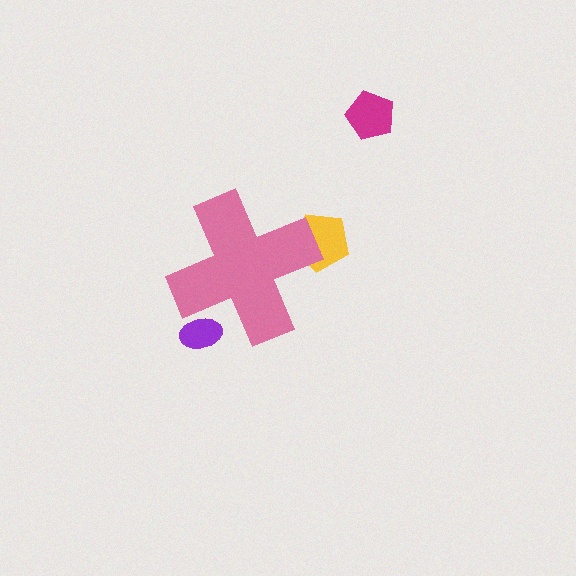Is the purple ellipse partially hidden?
Yes, the purple ellipse is partially hidden behind the pink cross.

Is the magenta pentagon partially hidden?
No, the magenta pentagon is fully visible.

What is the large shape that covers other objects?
A pink cross.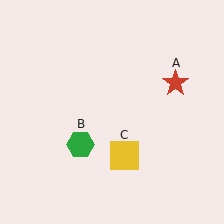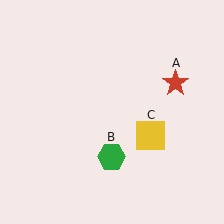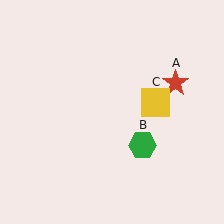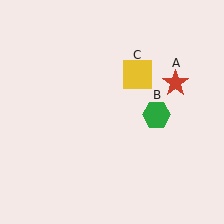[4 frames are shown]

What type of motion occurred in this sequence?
The green hexagon (object B), yellow square (object C) rotated counterclockwise around the center of the scene.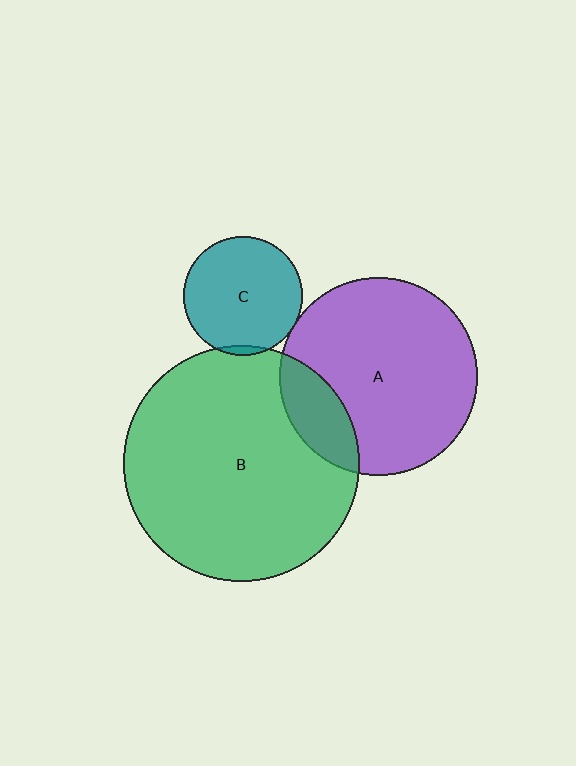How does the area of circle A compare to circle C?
Approximately 2.7 times.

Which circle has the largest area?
Circle B (green).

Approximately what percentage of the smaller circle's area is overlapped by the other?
Approximately 5%.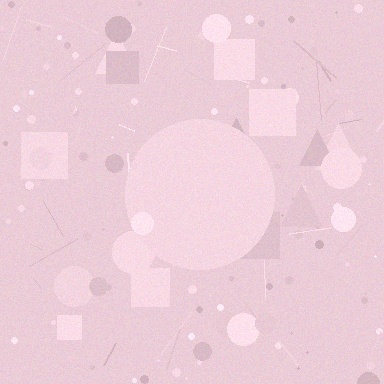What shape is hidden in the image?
A circle is hidden in the image.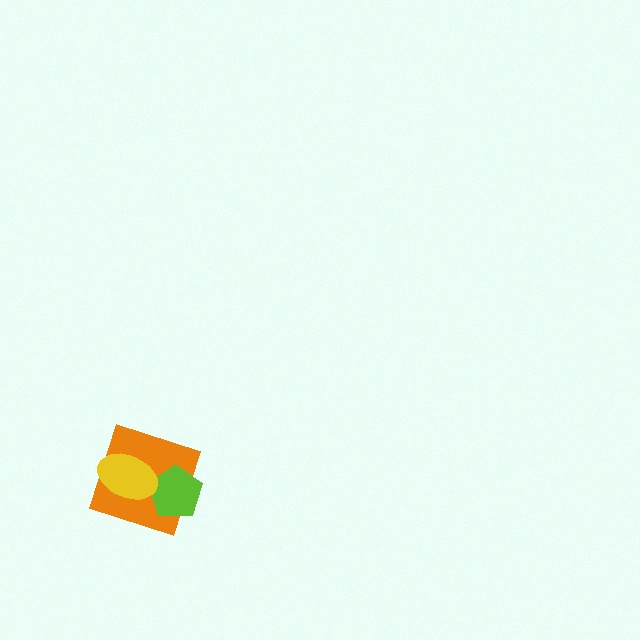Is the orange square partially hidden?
Yes, it is partially covered by another shape.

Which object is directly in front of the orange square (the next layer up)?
The lime pentagon is directly in front of the orange square.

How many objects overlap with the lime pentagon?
2 objects overlap with the lime pentagon.